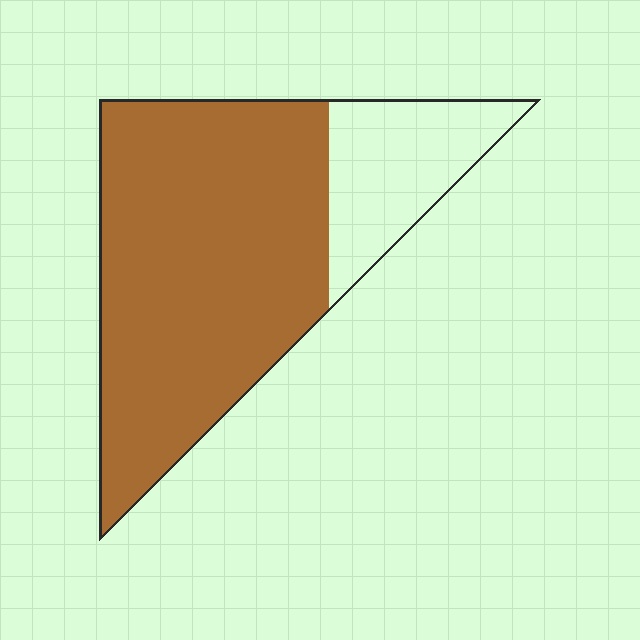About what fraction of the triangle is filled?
About three quarters (3/4).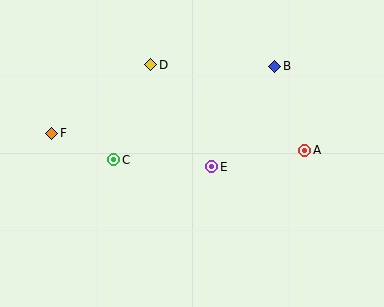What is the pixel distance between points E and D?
The distance between E and D is 119 pixels.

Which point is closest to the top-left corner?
Point F is closest to the top-left corner.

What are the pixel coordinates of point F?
Point F is at (52, 133).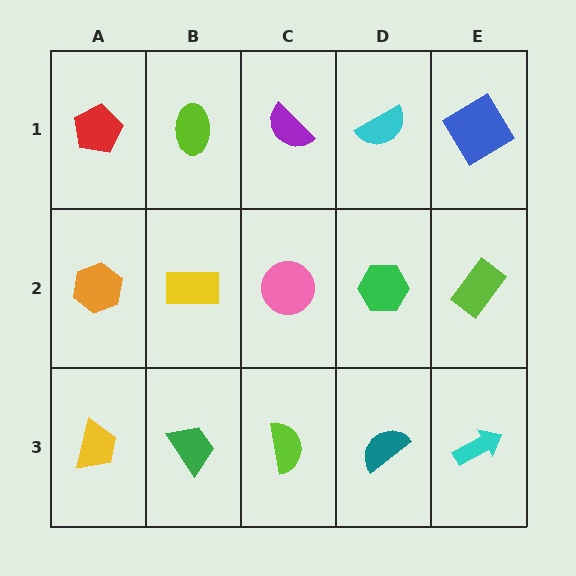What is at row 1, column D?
A cyan semicircle.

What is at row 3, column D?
A teal semicircle.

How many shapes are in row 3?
5 shapes.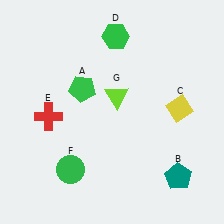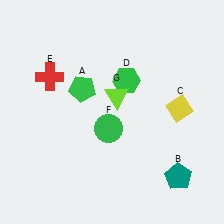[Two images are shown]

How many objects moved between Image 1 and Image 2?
3 objects moved between the two images.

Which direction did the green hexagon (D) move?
The green hexagon (D) moved down.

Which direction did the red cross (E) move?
The red cross (E) moved up.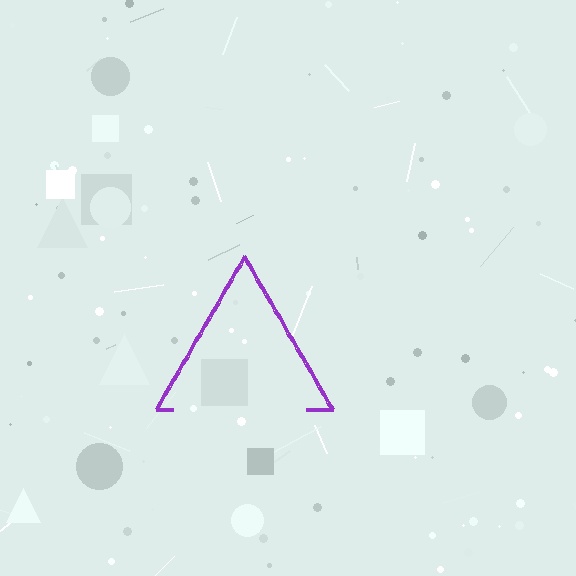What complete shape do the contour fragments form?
The contour fragments form a triangle.